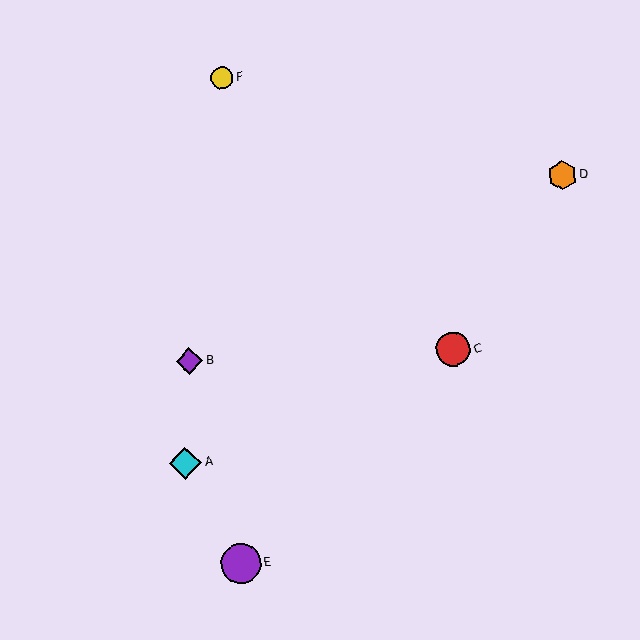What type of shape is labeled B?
Shape B is a purple diamond.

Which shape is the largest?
The purple circle (labeled E) is the largest.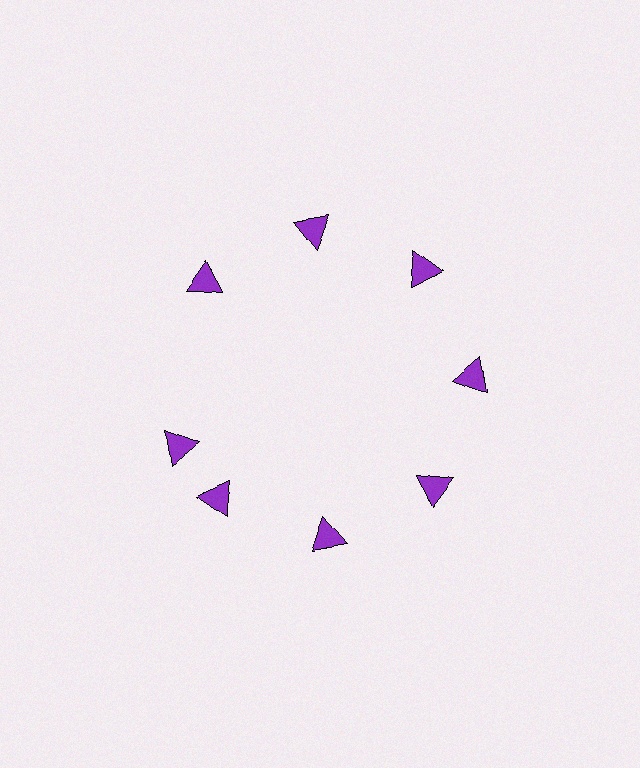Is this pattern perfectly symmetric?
No. The 8 purple triangles are arranged in a ring, but one element near the 9 o'clock position is rotated out of alignment along the ring, breaking the 8-fold rotational symmetry.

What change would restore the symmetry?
The symmetry would be restored by rotating it back into even spacing with its neighbors so that all 8 triangles sit at equal angles and equal distance from the center.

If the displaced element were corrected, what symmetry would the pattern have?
It would have 8-fold rotational symmetry — the pattern would map onto itself every 45 degrees.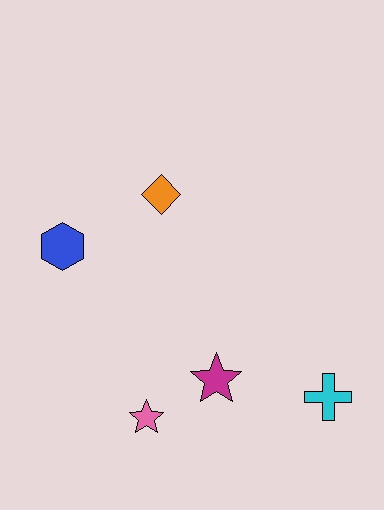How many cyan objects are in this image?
There is 1 cyan object.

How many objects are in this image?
There are 5 objects.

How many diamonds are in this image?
There is 1 diamond.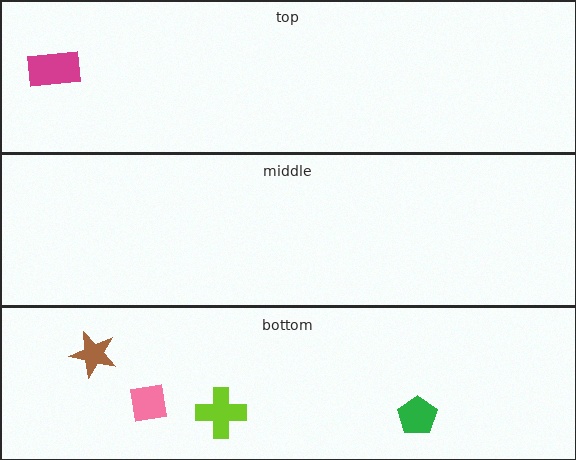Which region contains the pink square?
The bottom region.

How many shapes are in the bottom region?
4.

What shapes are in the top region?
The magenta rectangle.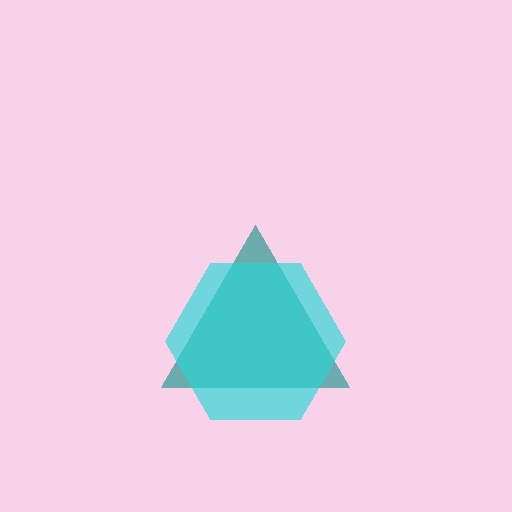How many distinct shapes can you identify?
There are 2 distinct shapes: a teal triangle, a cyan hexagon.